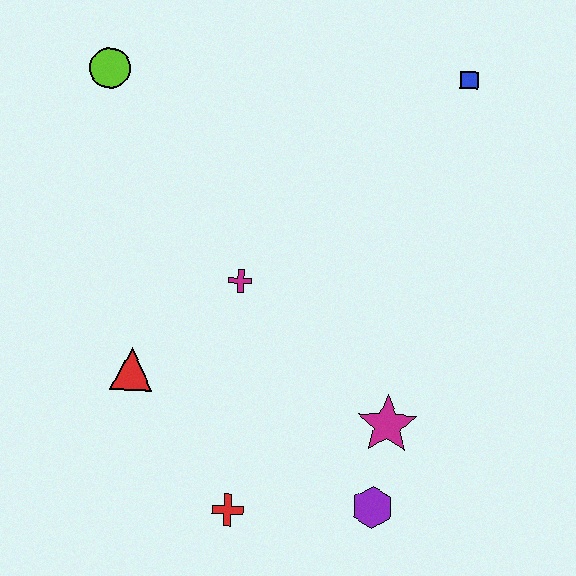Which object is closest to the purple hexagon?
The magenta star is closest to the purple hexagon.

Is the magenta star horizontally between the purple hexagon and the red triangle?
No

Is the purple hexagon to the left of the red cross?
No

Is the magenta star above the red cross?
Yes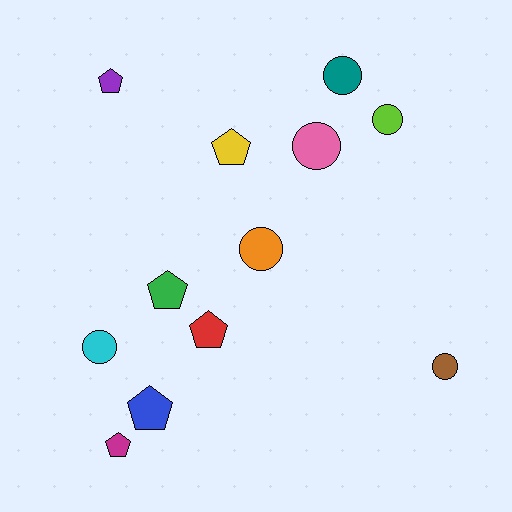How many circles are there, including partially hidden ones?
There are 6 circles.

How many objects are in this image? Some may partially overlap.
There are 12 objects.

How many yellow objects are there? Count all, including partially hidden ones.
There is 1 yellow object.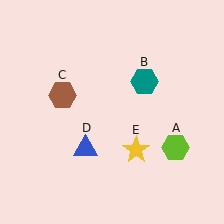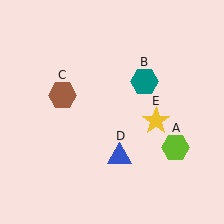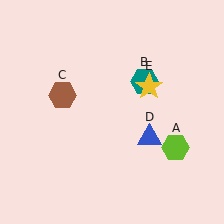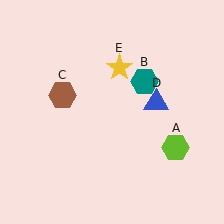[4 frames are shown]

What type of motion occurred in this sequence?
The blue triangle (object D), yellow star (object E) rotated counterclockwise around the center of the scene.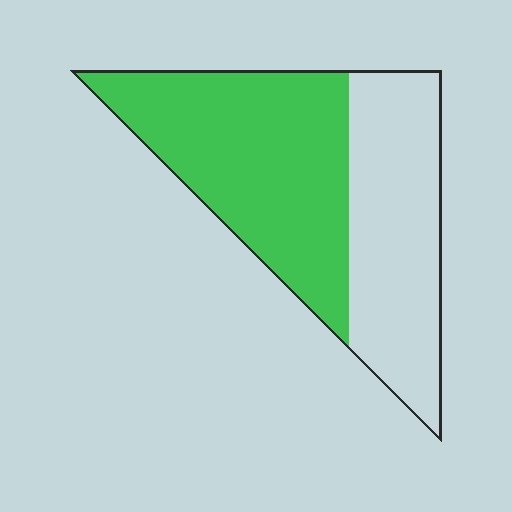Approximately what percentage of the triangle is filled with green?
Approximately 55%.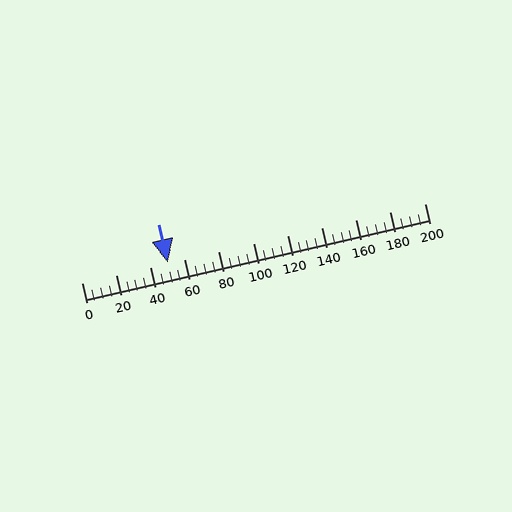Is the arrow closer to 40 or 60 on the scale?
The arrow is closer to 60.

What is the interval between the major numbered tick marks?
The major tick marks are spaced 20 units apart.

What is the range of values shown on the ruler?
The ruler shows values from 0 to 200.